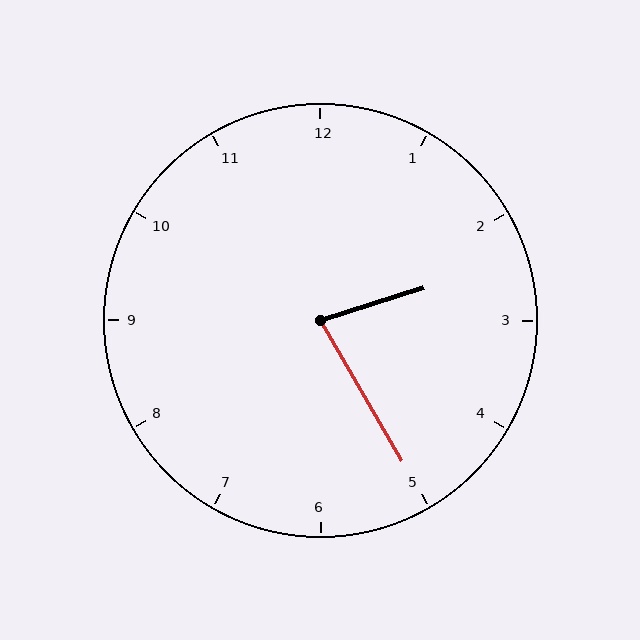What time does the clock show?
2:25.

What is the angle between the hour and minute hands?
Approximately 78 degrees.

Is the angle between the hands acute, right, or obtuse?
It is acute.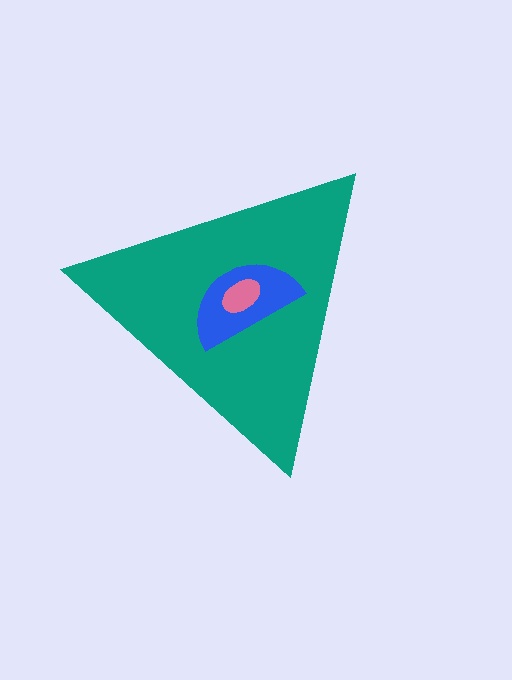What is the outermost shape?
The teal triangle.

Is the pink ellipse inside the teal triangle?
Yes.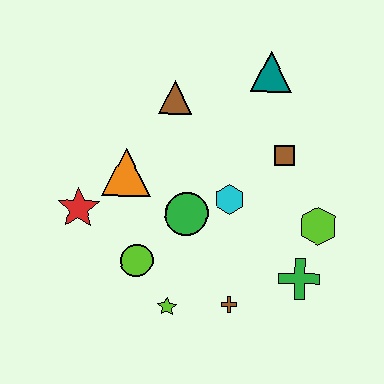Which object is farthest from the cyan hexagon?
The red star is farthest from the cyan hexagon.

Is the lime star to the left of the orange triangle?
No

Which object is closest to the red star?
The orange triangle is closest to the red star.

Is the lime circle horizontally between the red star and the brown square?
Yes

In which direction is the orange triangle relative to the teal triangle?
The orange triangle is to the left of the teal triangle.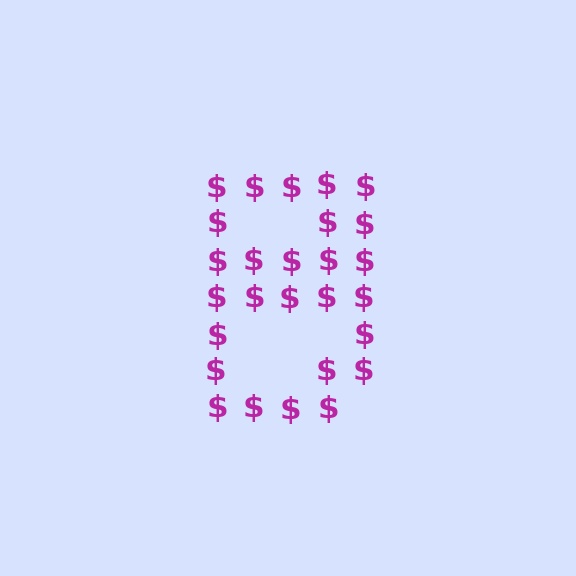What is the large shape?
The large shape is the letter B.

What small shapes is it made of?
It is made of small dollar signs.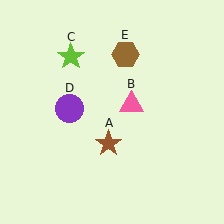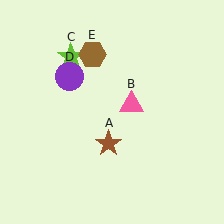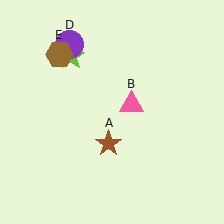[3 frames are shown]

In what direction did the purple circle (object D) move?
The purple circle (object D) moved up.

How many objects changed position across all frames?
2 objects changed position: purple circle (object D), brown hexagon (object E).